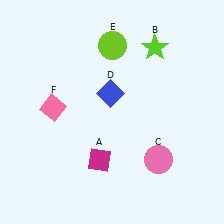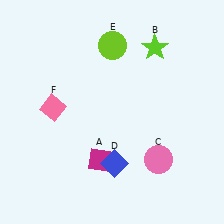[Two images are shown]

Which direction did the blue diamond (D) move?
The blue diamond (D) moved down.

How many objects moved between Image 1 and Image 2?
1 object moved between the two images.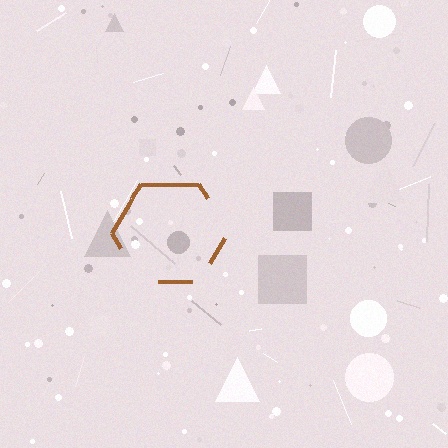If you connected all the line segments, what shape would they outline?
They would outline a hexagon.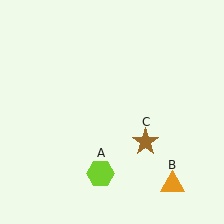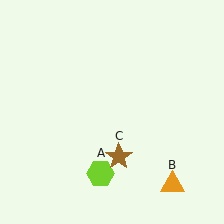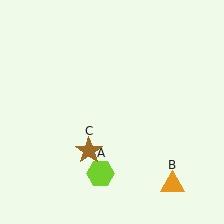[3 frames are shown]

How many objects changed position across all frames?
1 object changed position: brown star (object C).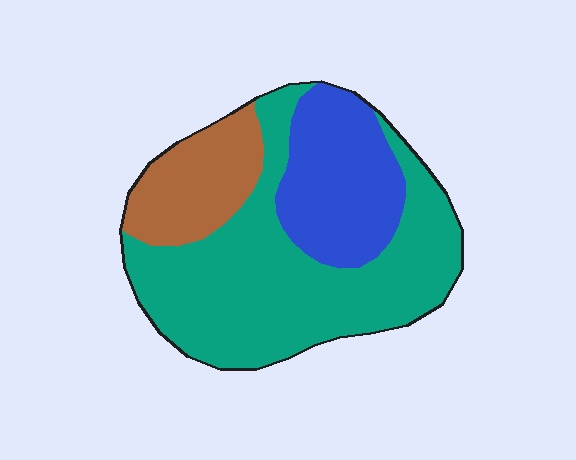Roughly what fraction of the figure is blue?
Blue takes up less than a quarter of the figure.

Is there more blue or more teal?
Teal.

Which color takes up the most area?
Teal, at roughly 55%.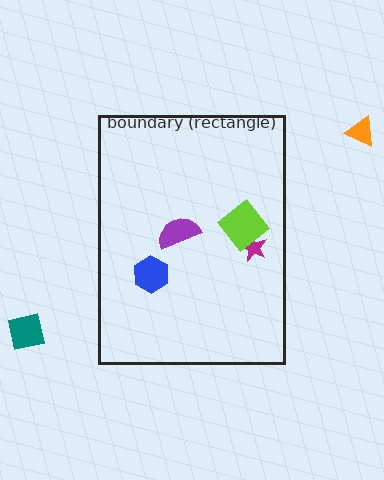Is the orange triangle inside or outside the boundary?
Outside.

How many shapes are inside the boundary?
4 inside, 2 outside.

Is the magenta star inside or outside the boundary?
Inside.